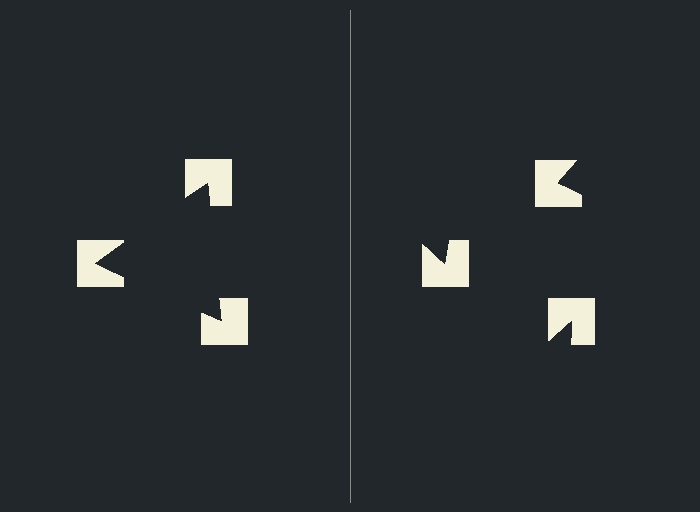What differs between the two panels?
The notched squares are positioned identically on both sides; only the wedge orientations differ. On the left they align to a triangle; on the right they are misaligned.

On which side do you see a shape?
An illusory triangle appears on the left side. On the right side the wedge cuts are rotated, so no coherent shape forms.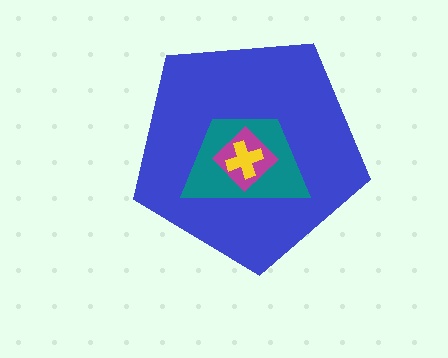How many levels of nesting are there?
4.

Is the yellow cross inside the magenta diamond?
Yes.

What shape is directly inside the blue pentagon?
The teal trapezoid.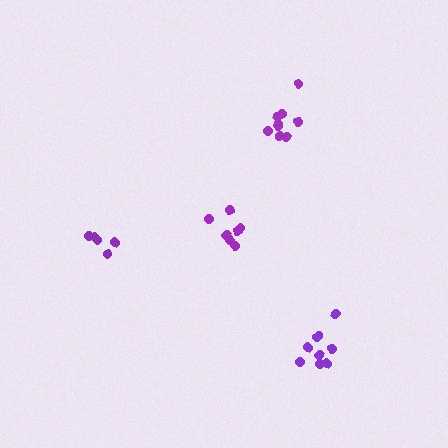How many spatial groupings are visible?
There are 4 spatial groupings.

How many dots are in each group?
Group 1: 7 dots, Group 2: 9 dots, Group 3: 9 dots, Group 4: 5 dots (30 total).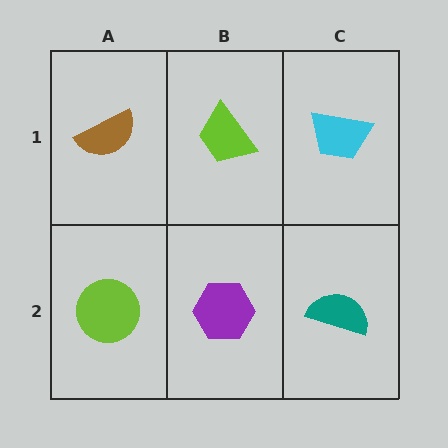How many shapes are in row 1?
3 shapes.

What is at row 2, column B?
A purple hexagon.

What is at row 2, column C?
A teal semicircle.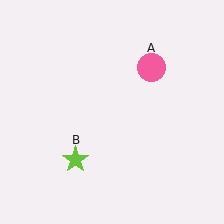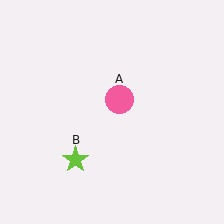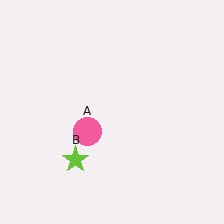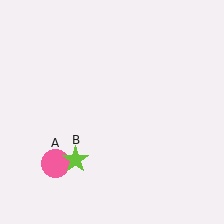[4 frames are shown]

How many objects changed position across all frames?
1 object changed position: pink circle (object A).